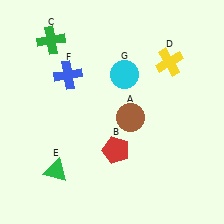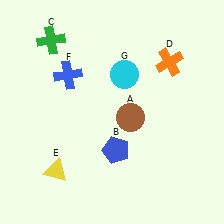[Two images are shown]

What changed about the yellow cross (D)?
In Image 1, D is yellow. In Image 2, it changed to orange.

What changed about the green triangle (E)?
In Image 1, E is green. In Image 2, it changed to yellow.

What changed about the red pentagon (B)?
In Image 1, B is red. In Image 2, it changed to blue.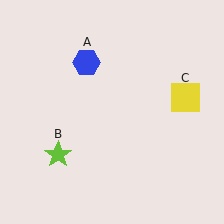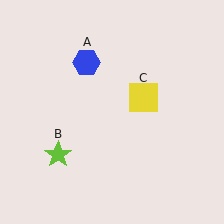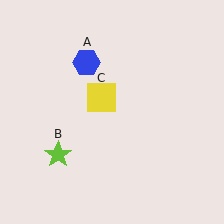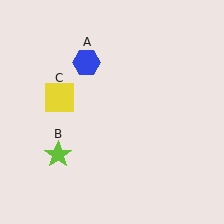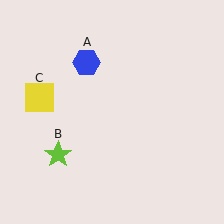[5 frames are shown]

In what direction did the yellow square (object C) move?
The yellow square (object C) moved left.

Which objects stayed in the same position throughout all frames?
Blue hexagon (object A) and lime star (object B) remained stationary.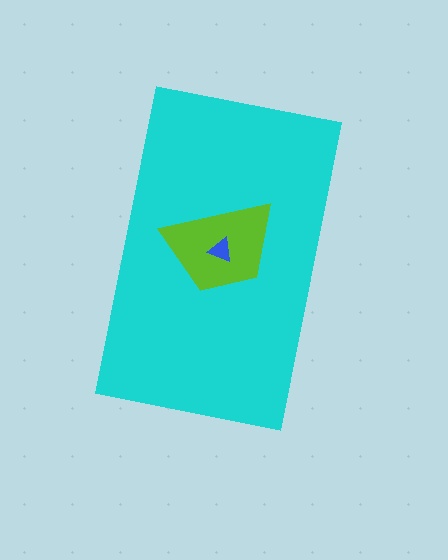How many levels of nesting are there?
3.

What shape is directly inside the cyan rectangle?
The lime trapezoid.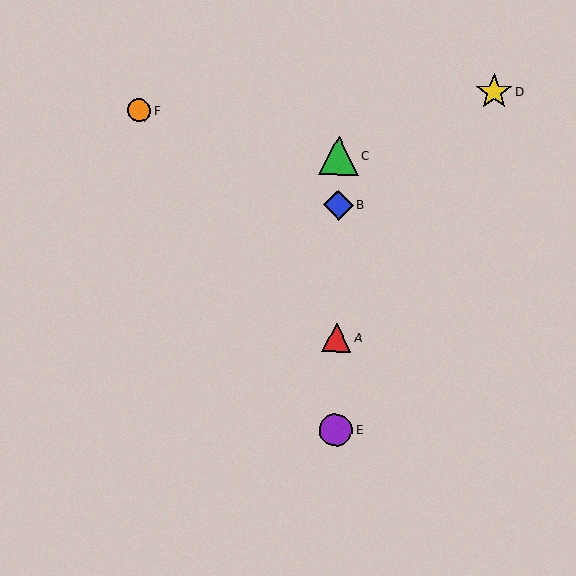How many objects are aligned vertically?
4 objects (A, B, C, E) are aligned vertically.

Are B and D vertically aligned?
No, B is at x≈338 and D is at x≈494.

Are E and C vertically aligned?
Yes, both are at x≈336.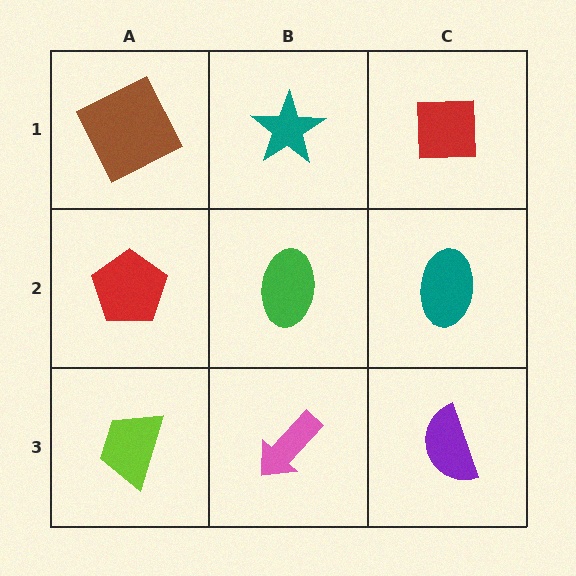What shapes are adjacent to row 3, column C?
A teal ellipse (row 2, column C), a pink arrow (row 3, column B).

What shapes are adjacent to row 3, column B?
A green ellipse (row 2, column B), a lime trapezoid (row 3, column A), a purple semicircle (row 3, column C).